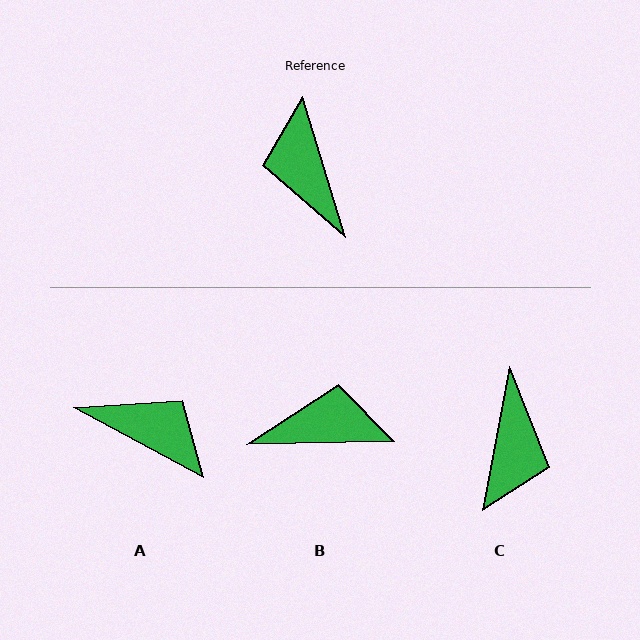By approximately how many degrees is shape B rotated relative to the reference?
Approximately 106 degrees clockwise.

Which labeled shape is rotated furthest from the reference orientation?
C, about 152 degrees away.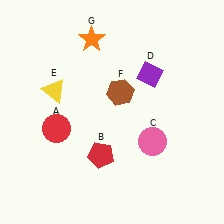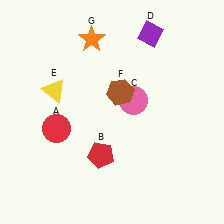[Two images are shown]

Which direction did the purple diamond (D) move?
The purple diamond (D) moved up.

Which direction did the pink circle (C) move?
The pink circle (C) moved up.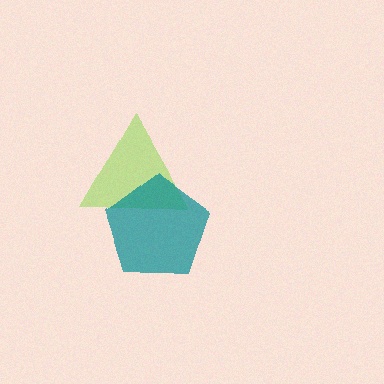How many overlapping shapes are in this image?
There are 2 overlapping shapes in the image.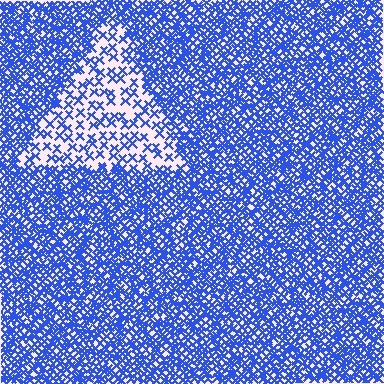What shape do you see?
I see a triangle.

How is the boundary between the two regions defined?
The boundary is defined by a change in element density (approximately 2.7x ratio). All elements are the same color, size, and shape.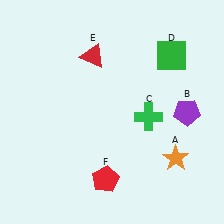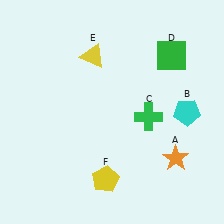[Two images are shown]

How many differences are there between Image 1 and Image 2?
There are 3 differences between the two images.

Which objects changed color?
B changed from purple to cyan. E changed from red to yellow. F changed from red to yellow.